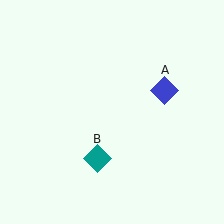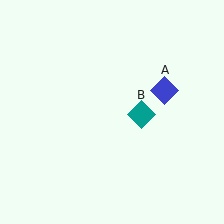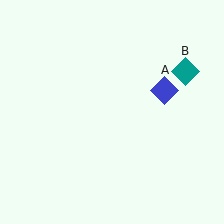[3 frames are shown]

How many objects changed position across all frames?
1 object changed position: teal diamond (object B).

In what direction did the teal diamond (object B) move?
The teal diamond (object B) moved up and to the right.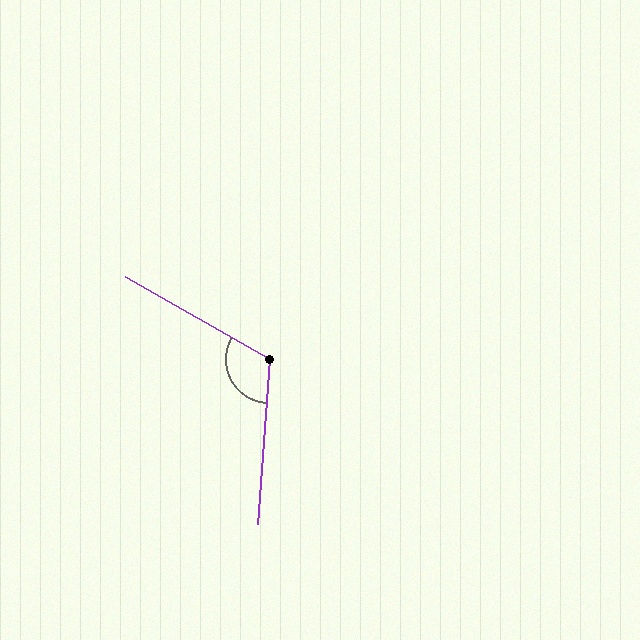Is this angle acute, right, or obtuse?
It is obtuse.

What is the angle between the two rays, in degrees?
Approximately 115 degrees.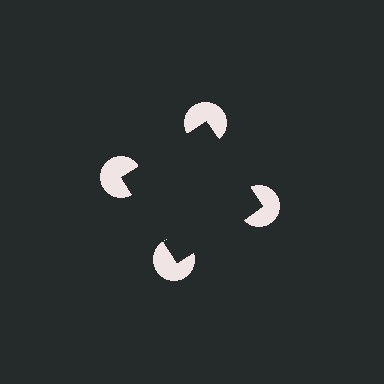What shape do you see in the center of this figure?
An illusory square — its edges are inferred from the aligned wedge cuts in the pac-man discs, not physically drawn.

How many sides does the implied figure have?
4 sides.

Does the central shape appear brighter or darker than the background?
It typically appears slightly darker than the background, even though no actual brightness change is drawn.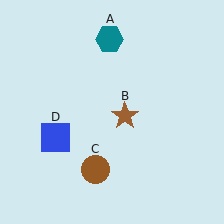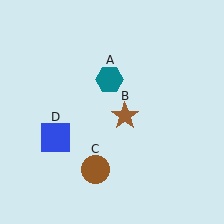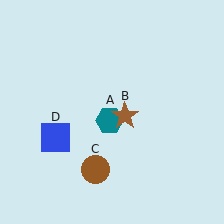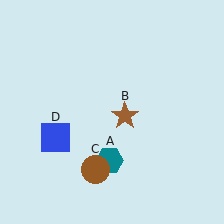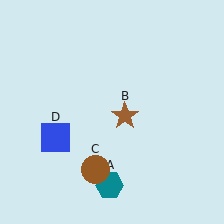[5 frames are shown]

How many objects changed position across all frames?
1 object changed position: teal hexagon (object A).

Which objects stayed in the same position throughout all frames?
Brown star (object B) and brown circle (object C) and blue square (object D) remained stationary.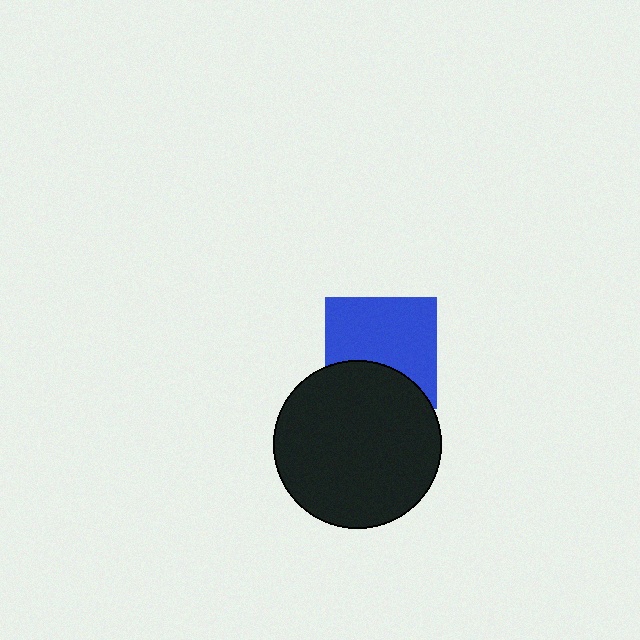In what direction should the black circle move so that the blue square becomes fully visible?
The black circle should move down. That is the shortest direction to clear the overlap and leave the blue square fully visible.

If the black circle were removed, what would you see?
You would see the complete blue square.